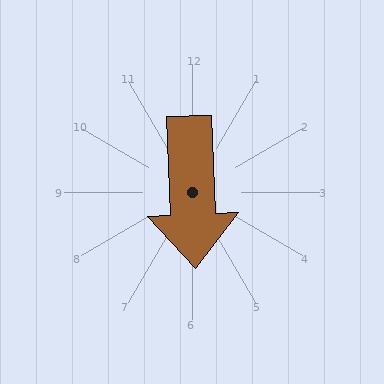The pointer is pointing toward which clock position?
Roughly 6 o'clock.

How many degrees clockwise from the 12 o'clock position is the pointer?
Approximately 178 degrees.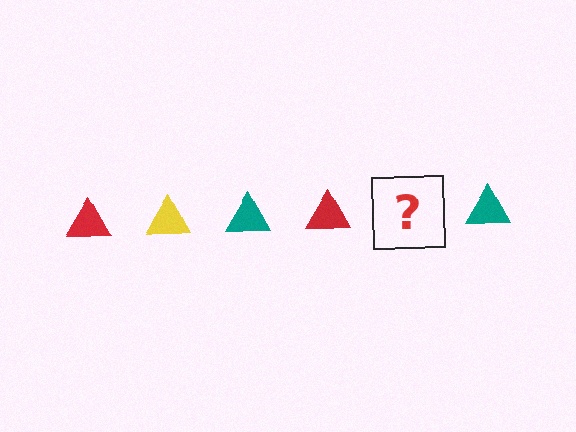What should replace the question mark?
The question mark should be replaced with a yellow triangle.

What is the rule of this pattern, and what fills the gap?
The rule is that the pattern cycles through red, yellow, teal triangles. The gap should be filled with a yellow triangle.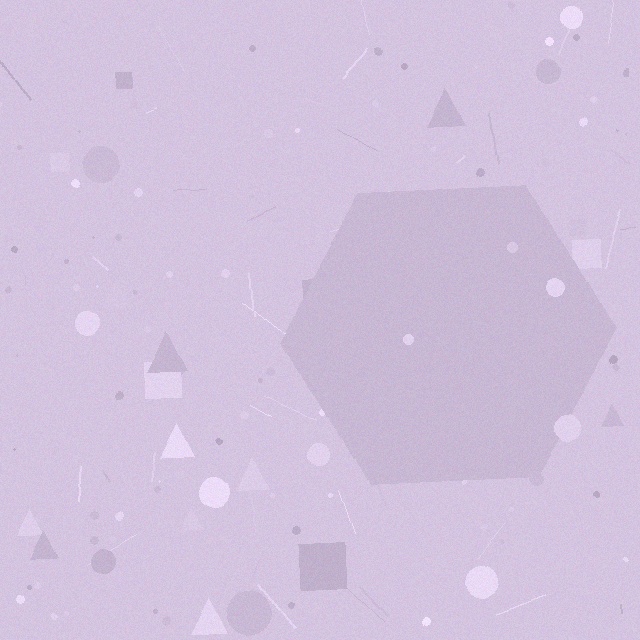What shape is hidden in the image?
A hexagon is hidden in the image.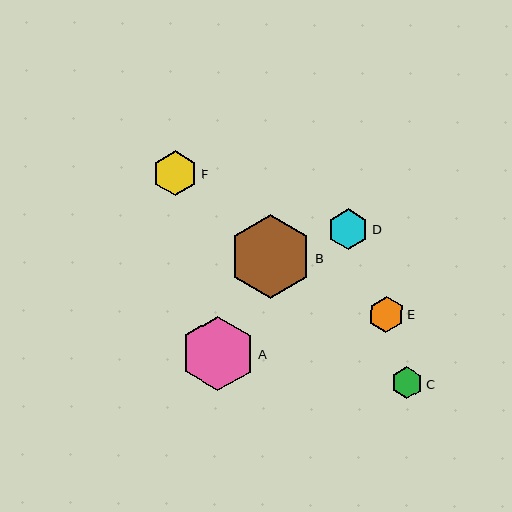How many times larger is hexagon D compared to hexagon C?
Hexagon D is approximately 1.3 times the size of hexagon C.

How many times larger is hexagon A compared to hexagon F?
Hexagon A is approximately 1.7 times the size of hexagon F.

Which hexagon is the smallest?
Hexagon C is the smallest with a size of approximately 32 pixels.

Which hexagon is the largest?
Hexagon B is the largest with a size of approximately 83 pixels.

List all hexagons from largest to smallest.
From largest to smallest: B, A, F, D, E, C.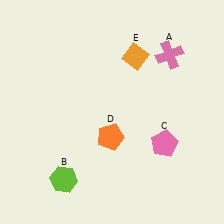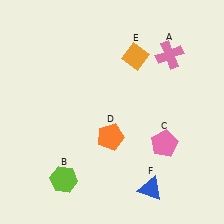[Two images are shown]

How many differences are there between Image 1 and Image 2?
There is 1 difference between the two images.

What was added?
A blue triangle (F) was added in Image 2.